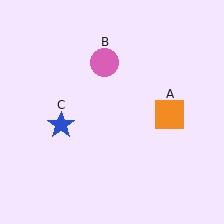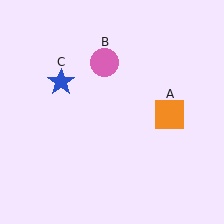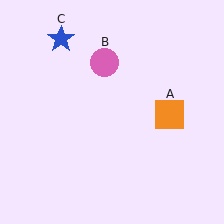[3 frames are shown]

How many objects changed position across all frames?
1 object changed position: blue star (object C).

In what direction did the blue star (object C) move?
The blue star (object C) moved up.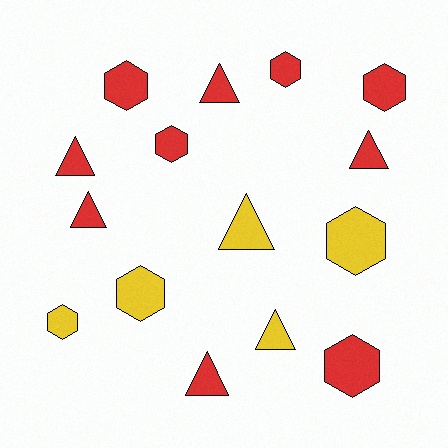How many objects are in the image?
There are 15 objects.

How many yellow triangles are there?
There are 2 yellow triangles.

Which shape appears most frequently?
Hexagon, with 8 objects.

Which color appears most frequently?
Red, with 10 objects.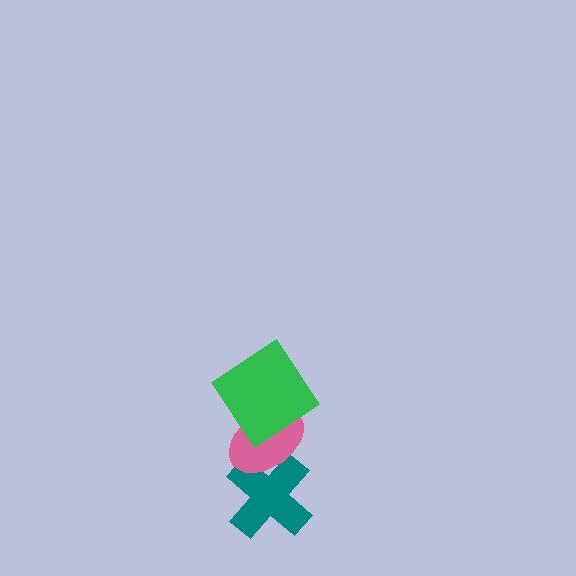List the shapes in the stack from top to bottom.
From top to bottom: the green diamond, the pink ellipse, the teal cross.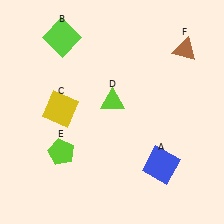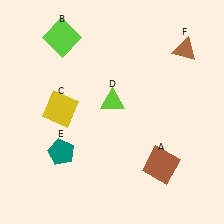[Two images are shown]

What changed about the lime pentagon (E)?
In Image 1, E is lime. In Image 2, it changed to teal.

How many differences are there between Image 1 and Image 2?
There are 2 differences between the two images.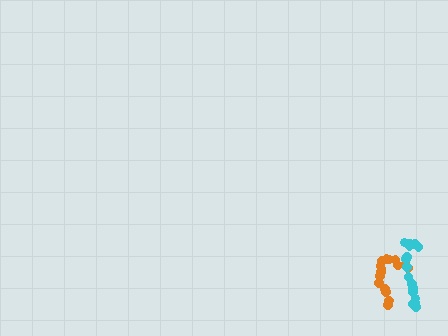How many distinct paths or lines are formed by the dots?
There are 2 distinct paths.